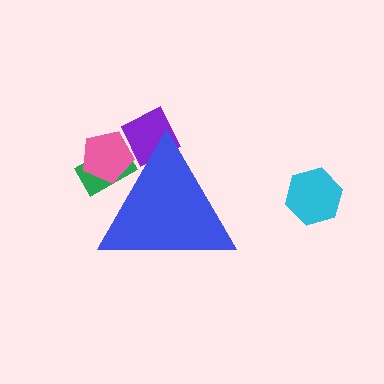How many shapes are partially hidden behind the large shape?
3 shapes are partially hidden.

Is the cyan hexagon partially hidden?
No, the cyan hexagon is fully visible.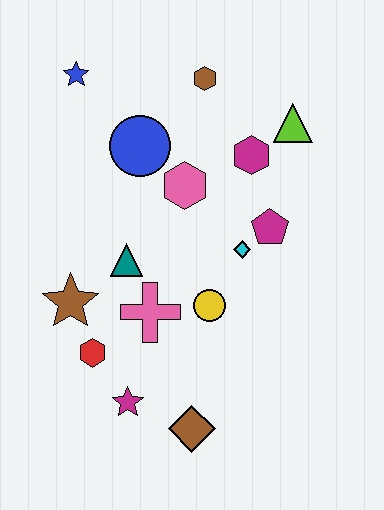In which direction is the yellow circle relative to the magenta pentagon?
The yellow circle is below the magenta pentagon.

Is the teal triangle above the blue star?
No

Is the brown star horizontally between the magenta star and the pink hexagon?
No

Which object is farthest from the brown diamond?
The blue star is farthest from the brown diamond.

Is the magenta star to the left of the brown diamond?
Yes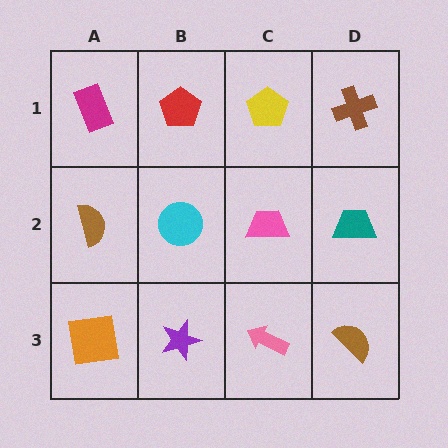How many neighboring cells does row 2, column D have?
3.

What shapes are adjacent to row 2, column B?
A red pentagon (row 1, column B), a purple star (row 3, column B), a brown semicircle (row 2, column A), a pink trapezoid (row 2, column C).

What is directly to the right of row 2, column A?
A cyan circle.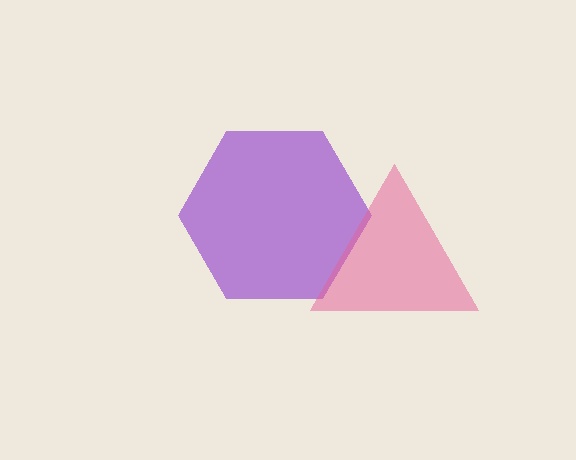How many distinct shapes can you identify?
There are 2 distinct shapes: a purple hexagon, a pink triangle.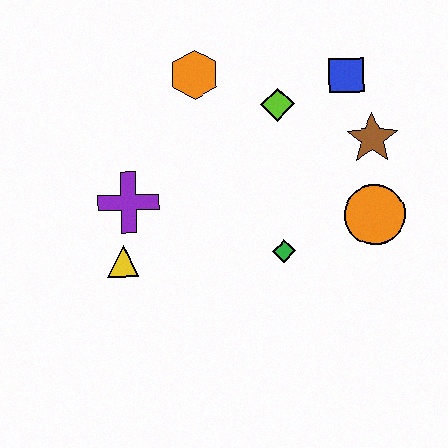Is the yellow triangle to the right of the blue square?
No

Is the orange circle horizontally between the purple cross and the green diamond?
No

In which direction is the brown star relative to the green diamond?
The brown star is above the green diamond.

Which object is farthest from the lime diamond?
The yellow triangle is farthest from the lime diamond.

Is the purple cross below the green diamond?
No